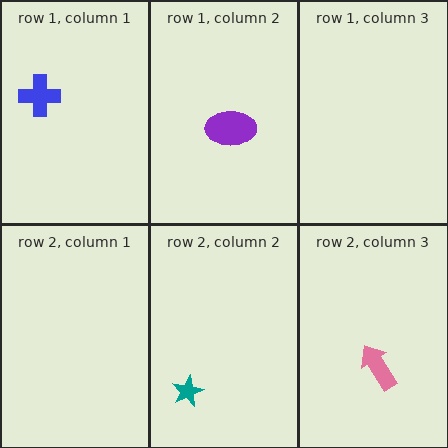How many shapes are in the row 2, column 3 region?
1.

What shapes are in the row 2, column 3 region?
The pink arrow.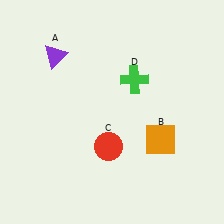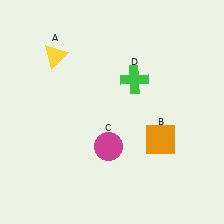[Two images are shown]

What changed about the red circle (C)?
In Image 1, C is red. In Image 2, it changed to magenta.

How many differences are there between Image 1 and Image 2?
There are 2 differences between the two images.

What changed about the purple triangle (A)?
In Image 1, A is purple. In Image 2, it changed to yellow.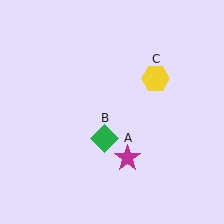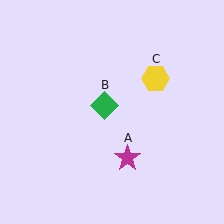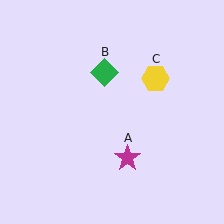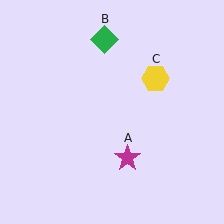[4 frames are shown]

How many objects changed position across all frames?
1 object changed position: green diamond (object B).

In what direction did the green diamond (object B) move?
The green diamond (object B) moved up.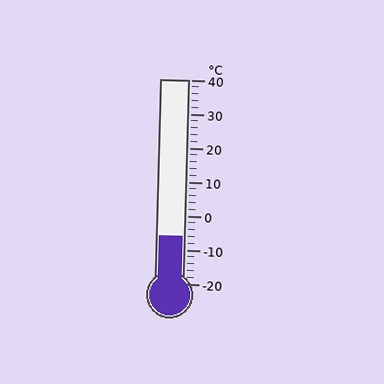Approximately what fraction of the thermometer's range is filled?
The thermometer is filled to approximately 25% of its range.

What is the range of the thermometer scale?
The thermometer scale ranges from -20°C to 40°C.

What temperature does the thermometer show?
The thermometer shows approximately -6°C.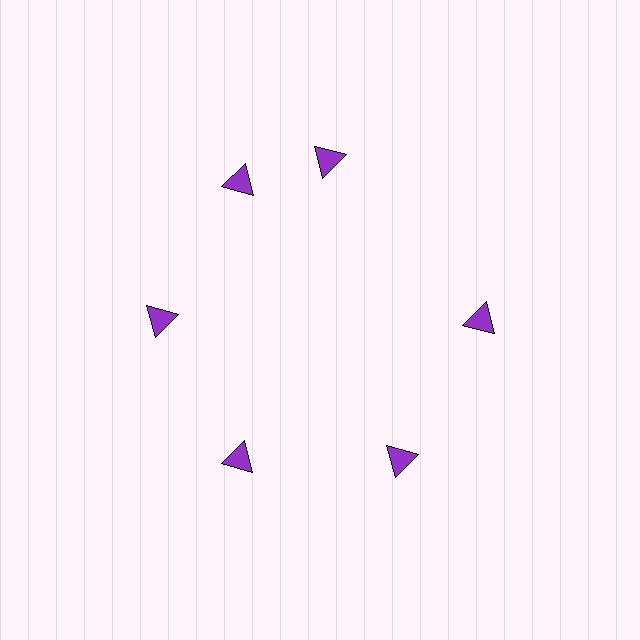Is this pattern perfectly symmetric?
No. The 6 purple triangles are arranged in a ring, but one element near the 1 o'clock position is rotated out of alignment along the ring, breaking the 6-fold rotational symmetry.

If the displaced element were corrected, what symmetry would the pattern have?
It would have 6-fold rotational symmetry — the pattern would map onto itself every 60 degrees.